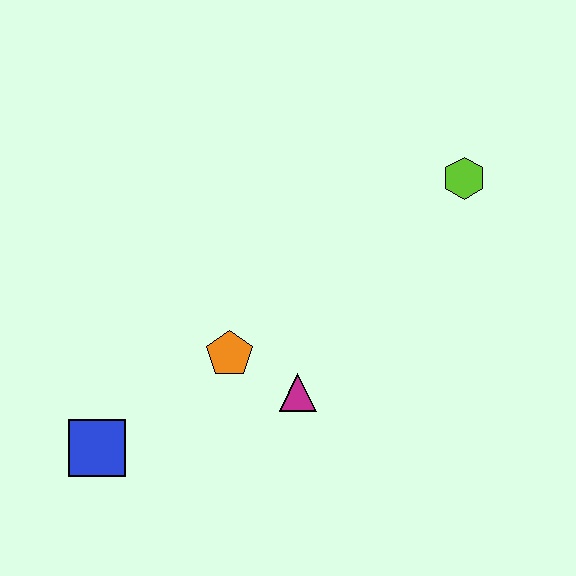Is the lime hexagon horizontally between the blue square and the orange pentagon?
No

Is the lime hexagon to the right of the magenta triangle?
Yes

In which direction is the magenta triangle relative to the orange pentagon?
The magenta triangle is to the right of the orange pentagon.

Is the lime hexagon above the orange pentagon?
Yes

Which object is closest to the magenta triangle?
The orange pentagon is closest to the magenta triangle.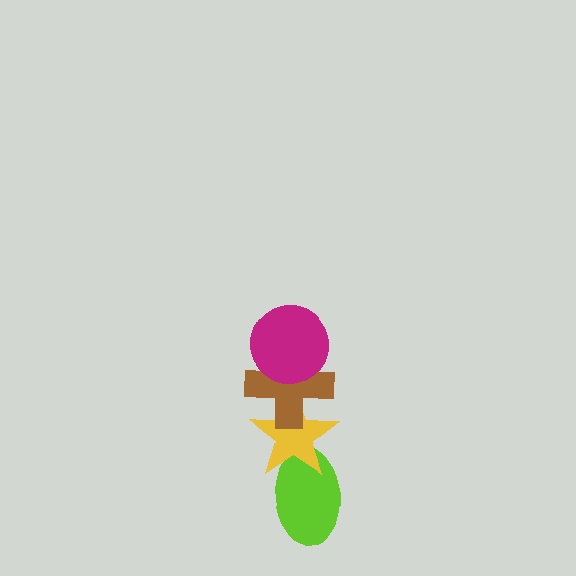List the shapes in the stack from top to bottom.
From top to bottom: the magenta circle, the brown cross, the yellow star, the lime ellipse.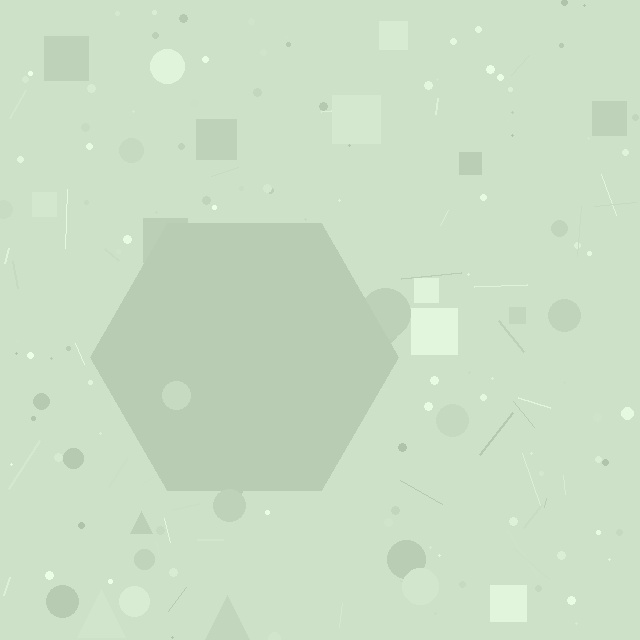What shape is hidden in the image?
A hexagon is hidden in the image.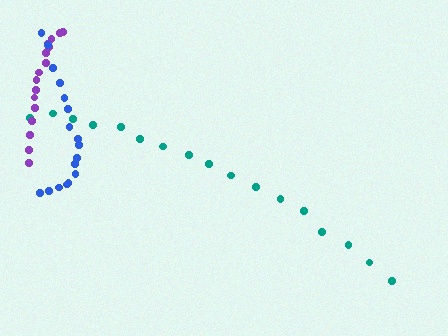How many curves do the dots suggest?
There are 3 distinct paths.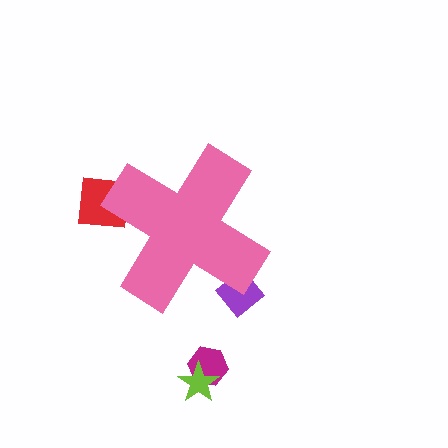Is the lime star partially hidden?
No, the lime star is fully visible.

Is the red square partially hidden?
Yes, the red square is partially hidden behind the pink cross.